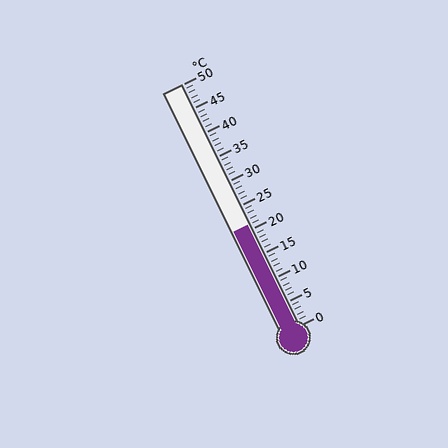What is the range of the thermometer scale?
The thermometer scale ranges from 0°C to 50°C.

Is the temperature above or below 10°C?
The temperature is above 10°C.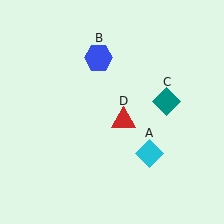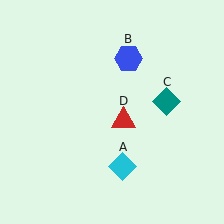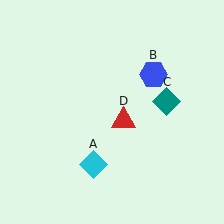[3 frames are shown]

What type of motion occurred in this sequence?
The cyan diamond (object A), blue hexagon (object B) rotated clockwise around the center of the scene.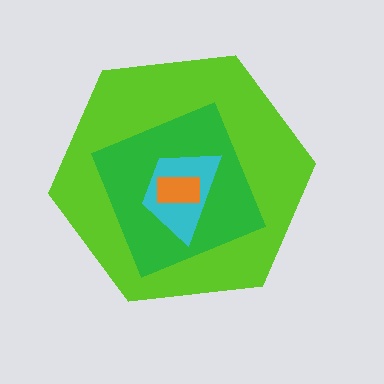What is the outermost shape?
The lime hexagon.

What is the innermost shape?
The orange rectangle.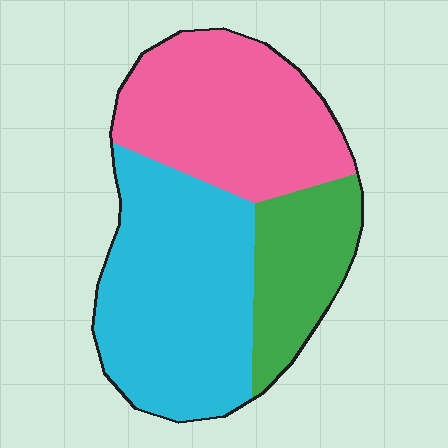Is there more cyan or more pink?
Cyan.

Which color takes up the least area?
Green, at roughly 20%.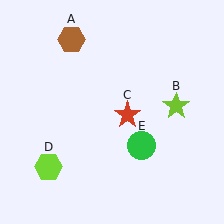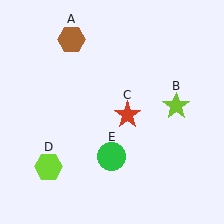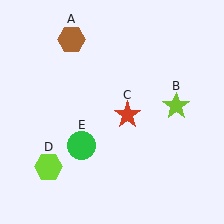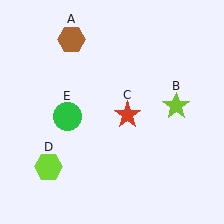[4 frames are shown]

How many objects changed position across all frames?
1 object changed position: green circle (object E).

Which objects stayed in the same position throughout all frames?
Brown hexagon (object A) and lime star (object B) and red star (object C) and lime hexagon (object D) remained stationary.